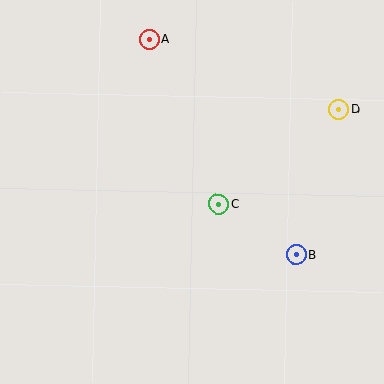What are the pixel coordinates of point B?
Point B is at (296, 255).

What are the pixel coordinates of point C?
Point C is at (218, 204).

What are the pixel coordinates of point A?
Point A is at (150, 39).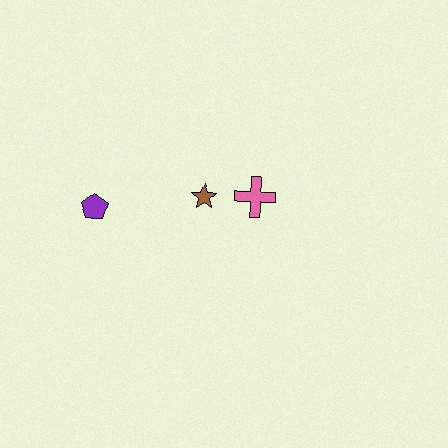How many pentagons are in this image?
There is 1 pentagon.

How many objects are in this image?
There are 3 objects.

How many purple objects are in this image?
There is 1 purple object.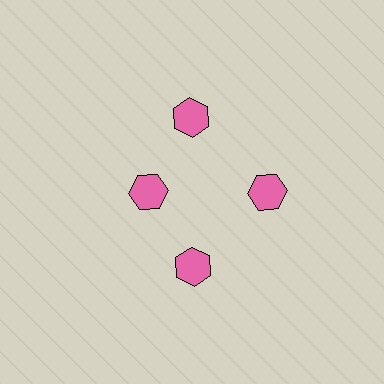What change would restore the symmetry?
The symmetry would be restored by moving it outward, back onto the ring so that all 4 hexagons sit at equal angles and equal distance from the center.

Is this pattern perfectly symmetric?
No. The 4 pink hexagons are arranged in a ring, but one element near the 9 o'clock position is pulled inward toward the center, breaking the 4-fold rotational symmetry.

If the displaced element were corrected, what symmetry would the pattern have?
It would have 4-fold rotational symmetry — the pattern would map onto itself every 90 degrees.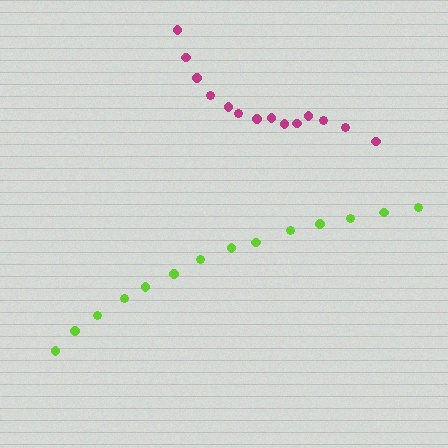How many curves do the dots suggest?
There are 2 distinct paths.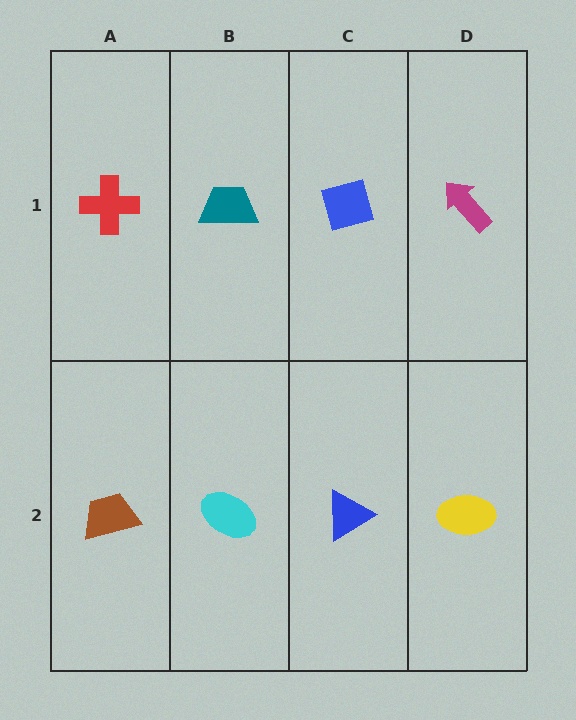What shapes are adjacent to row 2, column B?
A teal trapezoid (row 1, column B), a brown trapezoid (row 2, column A), a blue triangle (row 2, column C).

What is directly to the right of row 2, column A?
A cyan ellipse.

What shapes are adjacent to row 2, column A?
A red cross (row 1, column A), a cyan ellipse (row 2, column B).